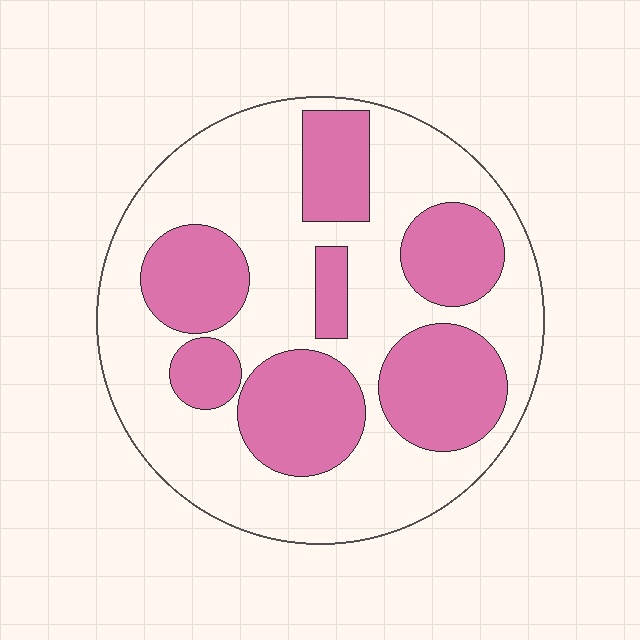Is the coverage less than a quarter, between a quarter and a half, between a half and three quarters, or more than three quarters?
Between a quarter and a half.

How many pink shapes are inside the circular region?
7.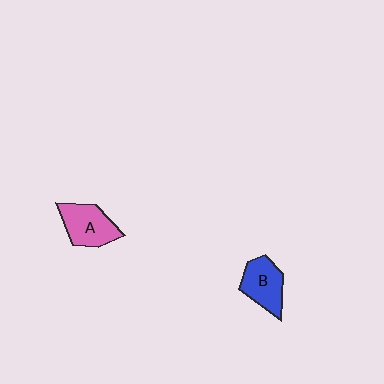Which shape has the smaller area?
Shape B (blue).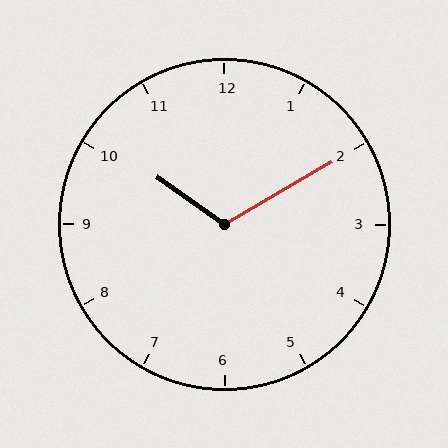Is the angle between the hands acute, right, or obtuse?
It is obtuse.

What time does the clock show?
10:10.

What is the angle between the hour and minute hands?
Approximately 115 degrees.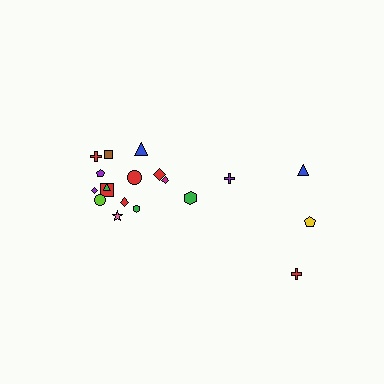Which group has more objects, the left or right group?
The left group.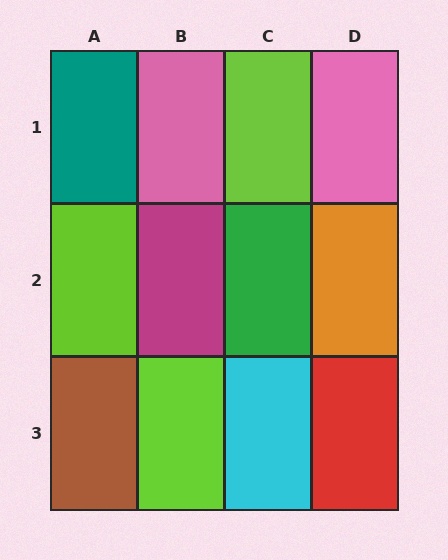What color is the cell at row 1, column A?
Teal.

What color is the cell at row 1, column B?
Pink.